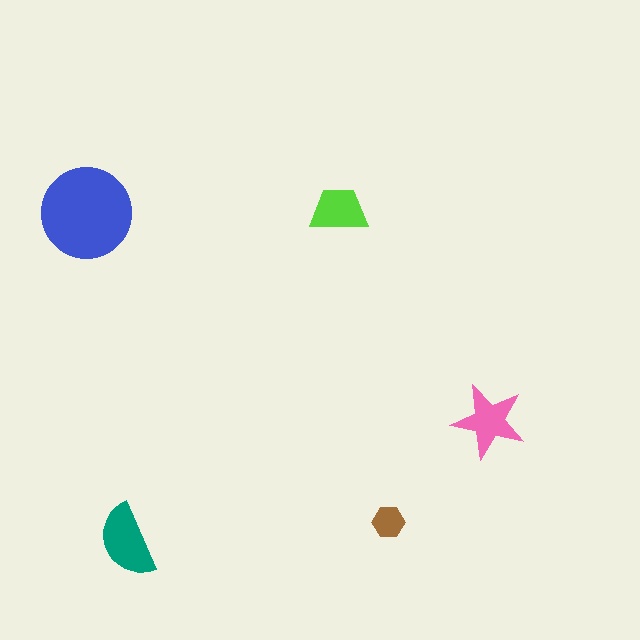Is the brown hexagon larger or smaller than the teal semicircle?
Smaller.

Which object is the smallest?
The brown hexagon.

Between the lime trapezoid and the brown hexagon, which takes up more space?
The lime trapezoid.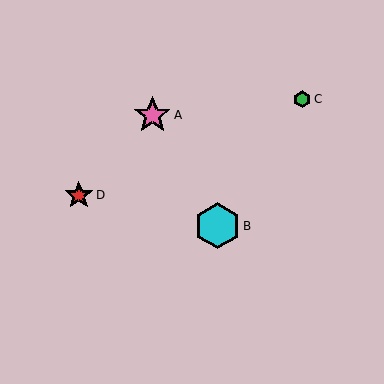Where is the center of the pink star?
The center of the pink star is at (152, 115).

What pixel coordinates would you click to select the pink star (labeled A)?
Click at (152, 115) to select the pink star A.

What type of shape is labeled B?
Shape B is a cyan hexagon.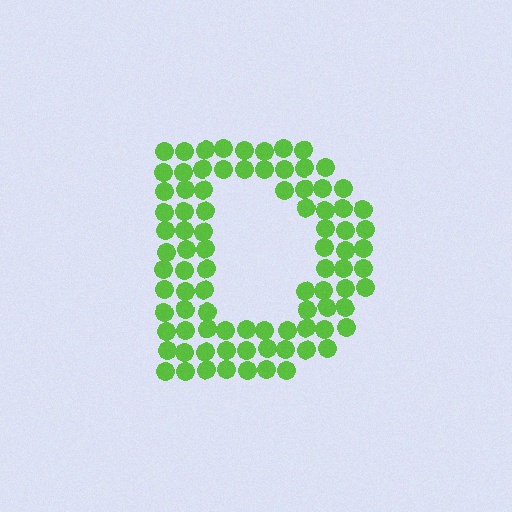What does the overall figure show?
The overall figure shows the letter D.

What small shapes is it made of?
It is made of small circles.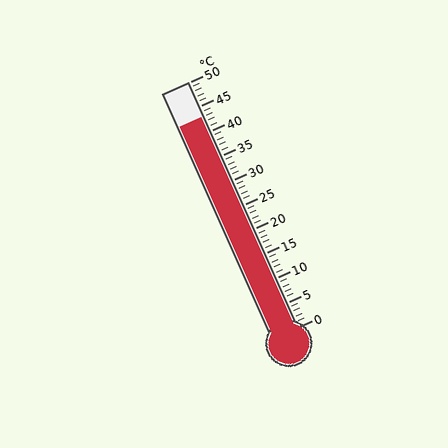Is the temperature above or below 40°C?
The temperature is above 40°C.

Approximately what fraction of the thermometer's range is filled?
The thermometer is filled to approximately 85% of its range.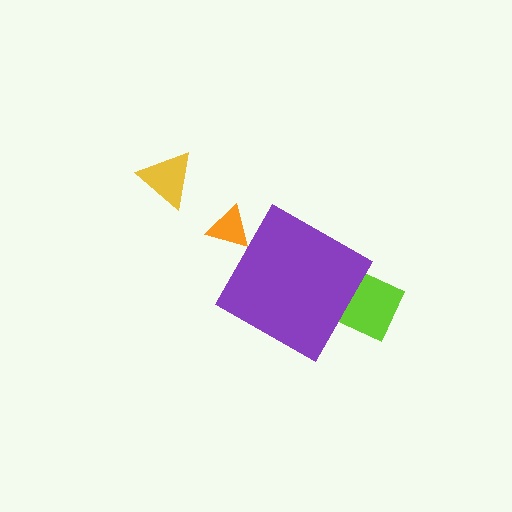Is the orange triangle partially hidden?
Yes, the orange triangle is partially hidden behind the purple diamond.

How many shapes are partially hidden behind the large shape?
2 shapes are partially hidden.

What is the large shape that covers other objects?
A purple diamond.